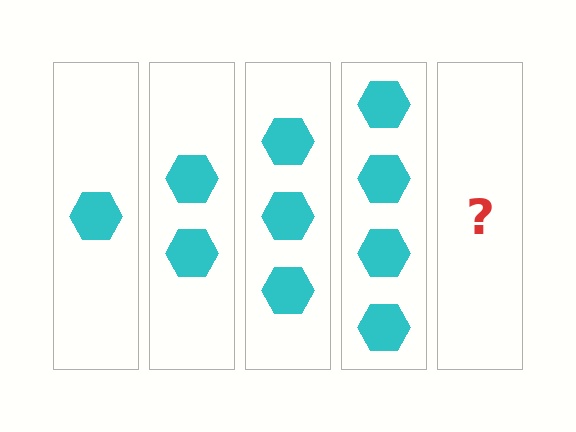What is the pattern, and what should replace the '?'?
The pattern is that each step adds one more hexagon. The '?' should be 5 hexagons.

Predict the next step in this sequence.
The next step is 5 hexagons.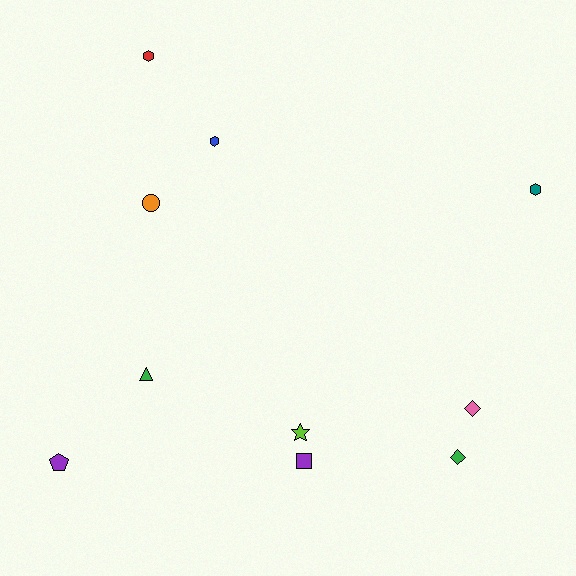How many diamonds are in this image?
There are 2 diamonds.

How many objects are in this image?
There are 10 objects.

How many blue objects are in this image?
There is 1 blue object.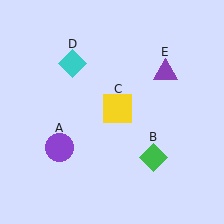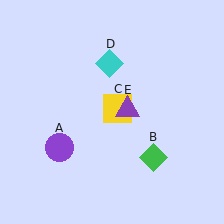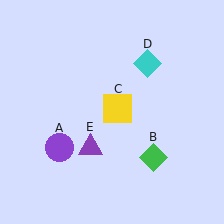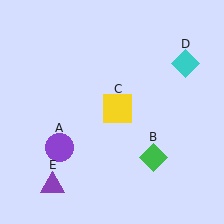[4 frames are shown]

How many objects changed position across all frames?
2 objects changed position: cyan diamond (object D), purple triangle (object E).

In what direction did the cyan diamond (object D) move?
The cyan diamond (object D) moved right.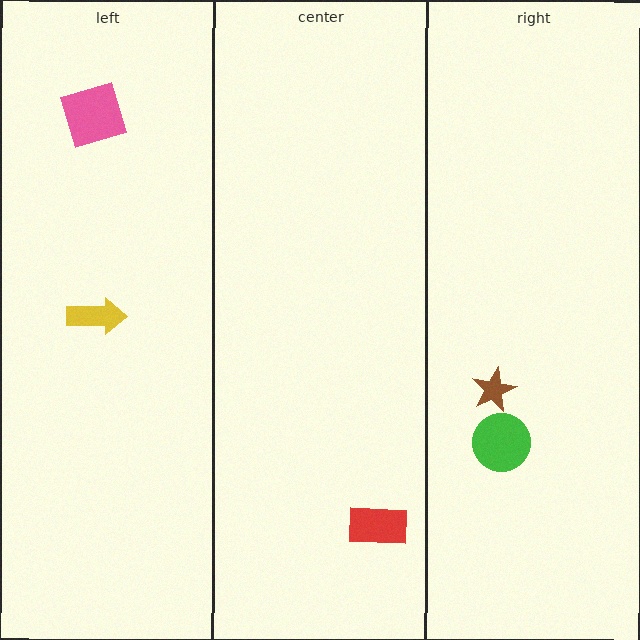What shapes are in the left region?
The pink square, the yellow arrow.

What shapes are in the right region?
The green circle, the brown star.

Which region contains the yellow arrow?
The left region.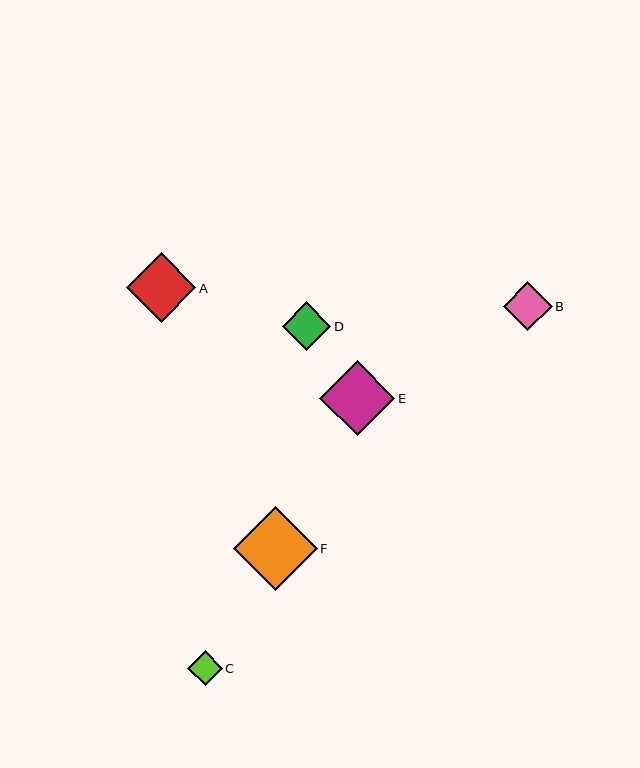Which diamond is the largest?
Diamond F is the largest with a size of approximately 84 pixels.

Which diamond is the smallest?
Diamond C is the smallest with a size of approximately 35 pixels.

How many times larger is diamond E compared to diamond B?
Diamond E is approximately 1.5 times the size of diamond B.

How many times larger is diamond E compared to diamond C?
Diamond E is approximately 2.2 times the size of diamond C.